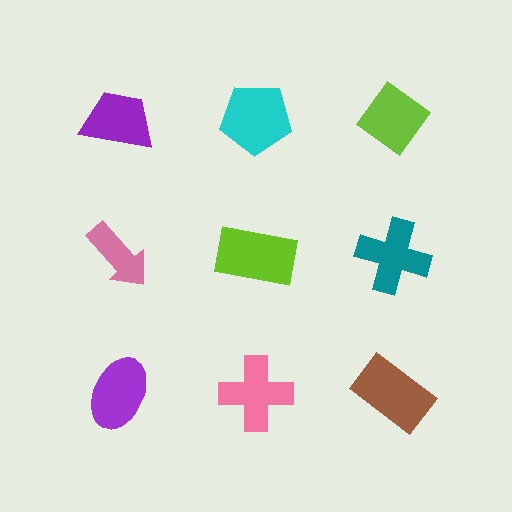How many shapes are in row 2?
3 shapes.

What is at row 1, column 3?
A lime diamond.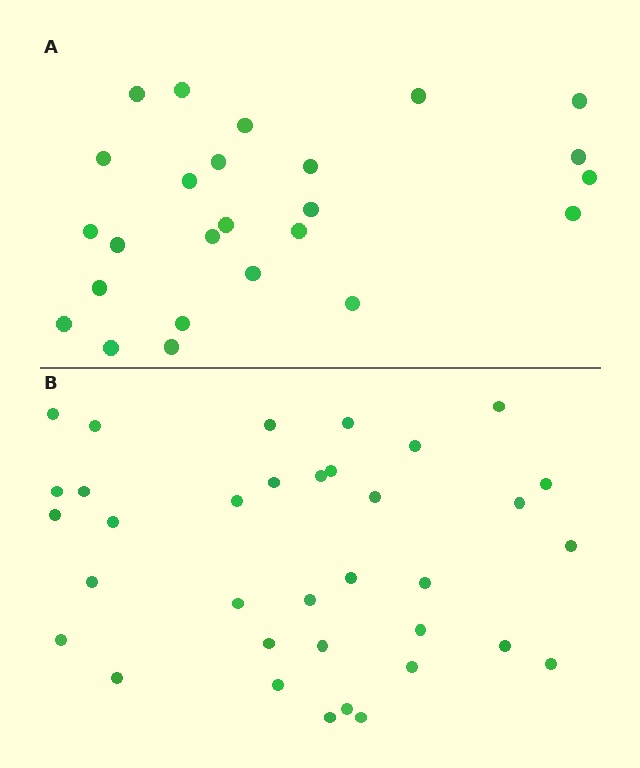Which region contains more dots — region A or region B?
Region B (the bottom region) has more dots.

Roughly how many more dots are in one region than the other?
Region B has roughly 10 or so more dots than region A.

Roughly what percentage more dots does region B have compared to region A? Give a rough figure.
About 40% more.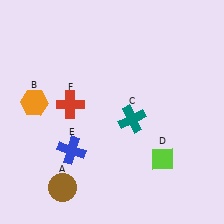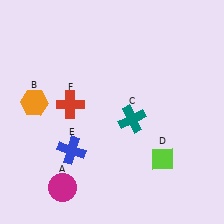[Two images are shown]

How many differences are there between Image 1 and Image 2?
There is 1 difference between the two images.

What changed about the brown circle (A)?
In Image 1, A is brown. In Image 2, it changed to magenta.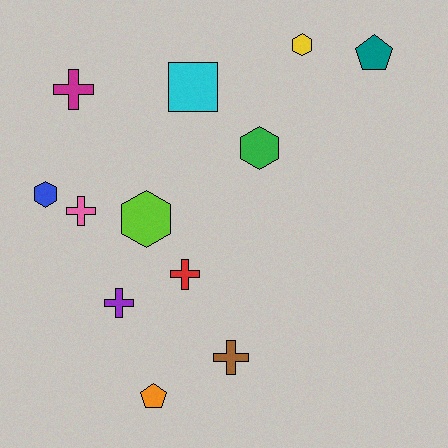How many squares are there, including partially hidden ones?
There is 1 square.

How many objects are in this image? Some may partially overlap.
There are 12 objects.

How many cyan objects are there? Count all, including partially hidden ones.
There is 1 cyan object.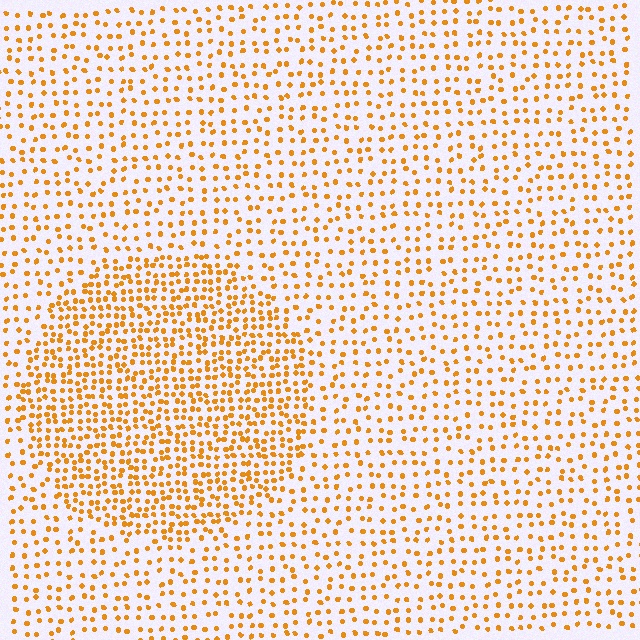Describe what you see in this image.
The image contains small orange elements arranged at two different densities. A circle-shaped region is visible where the elements are more densely packed than the surrounding area.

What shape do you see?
I see a circle.